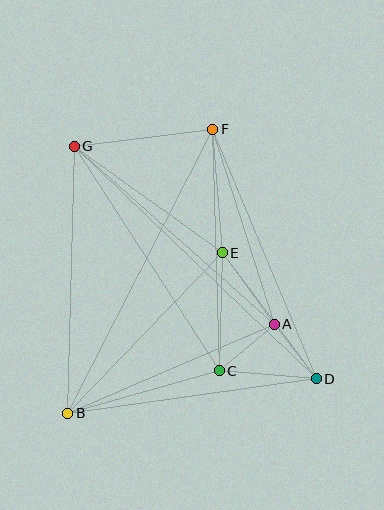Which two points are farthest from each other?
Points D and G are farthest from each other.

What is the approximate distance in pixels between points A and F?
The distance between A and F is approximately 204 pixels.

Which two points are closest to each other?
Points A and D are closest to each other.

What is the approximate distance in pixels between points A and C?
The distance between A and C is approximately 72 pixels.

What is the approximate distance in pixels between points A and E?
The distance between A and E is approximately 88 pixels.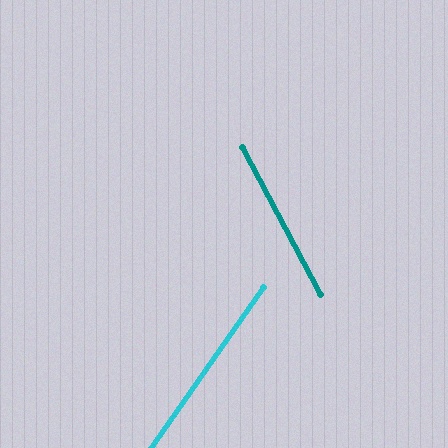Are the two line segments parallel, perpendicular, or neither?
Neither parallel nor perpendicular — they differ by about 63°.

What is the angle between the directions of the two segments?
Approximately 63 degrees.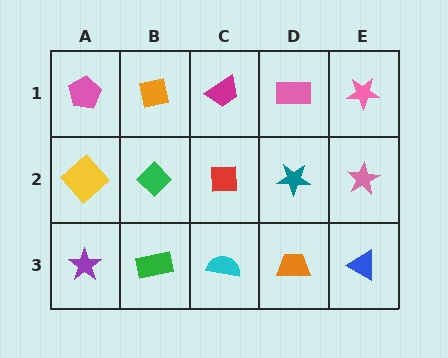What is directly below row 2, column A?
A purple star.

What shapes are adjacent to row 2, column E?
A pink star (row 1, column E), a blue triangle (row 3, column E), a teal star (row 2, column D).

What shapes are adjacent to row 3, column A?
A yellow diamond (row 2, column A), a green rectangle (row 3, column B).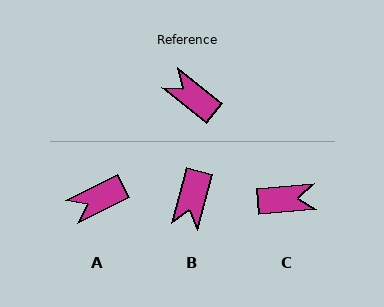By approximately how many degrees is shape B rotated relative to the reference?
Approximately 113 degrees counter-clockwise.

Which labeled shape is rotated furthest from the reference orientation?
C, about 137 degrees away.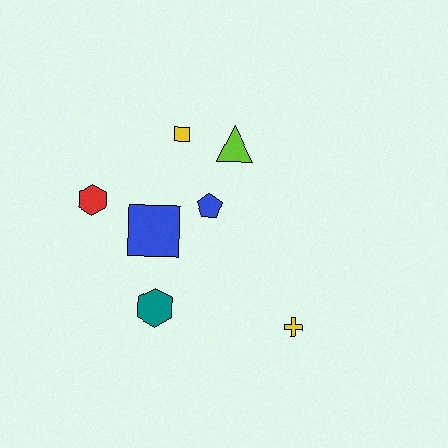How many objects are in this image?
There are 7 objects.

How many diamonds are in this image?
There are no diamonds.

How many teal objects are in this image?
There is 1 teal object.